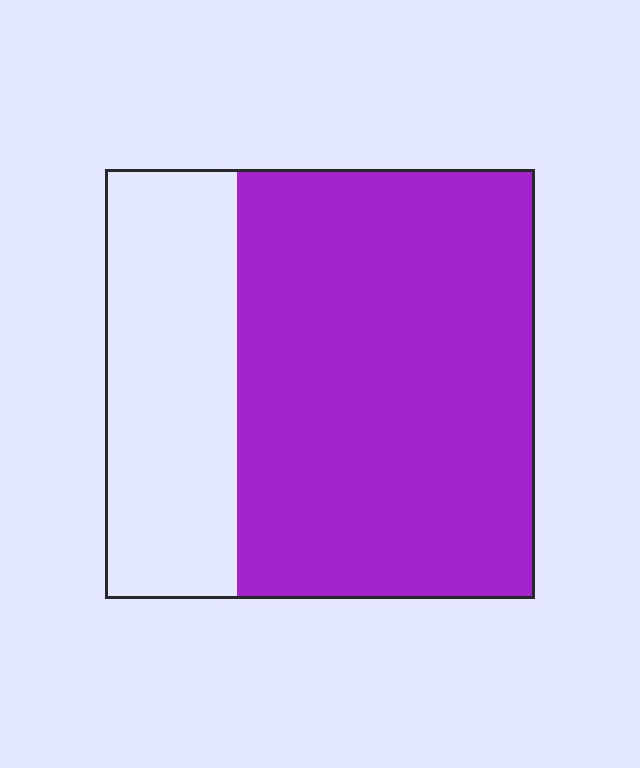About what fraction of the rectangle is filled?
About two thirds (2/3).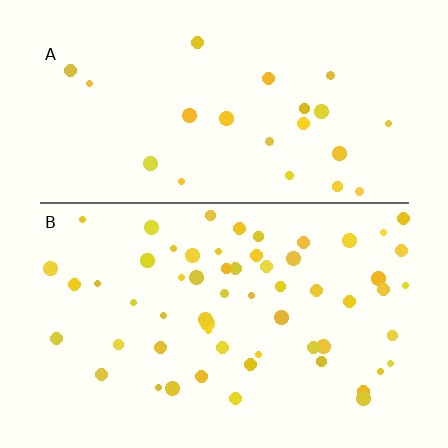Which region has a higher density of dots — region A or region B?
B (the bottom).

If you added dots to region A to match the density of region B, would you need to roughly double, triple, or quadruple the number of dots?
Approximately triple.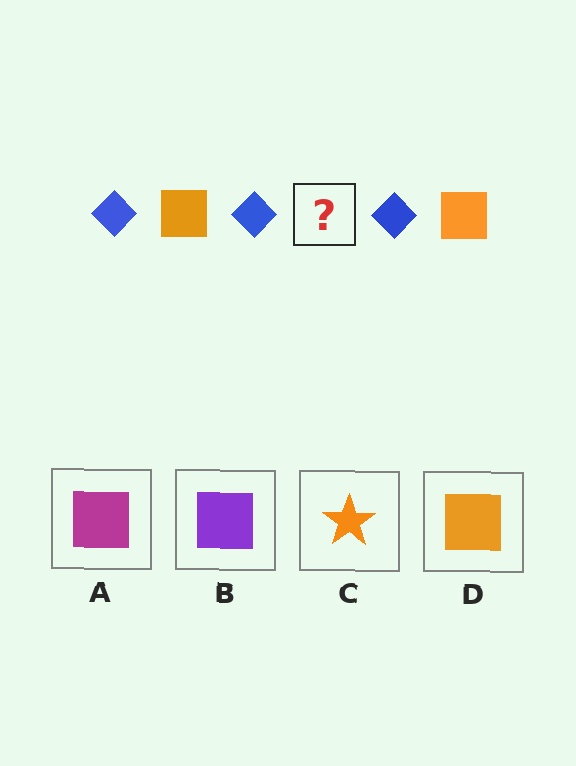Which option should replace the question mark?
Option D.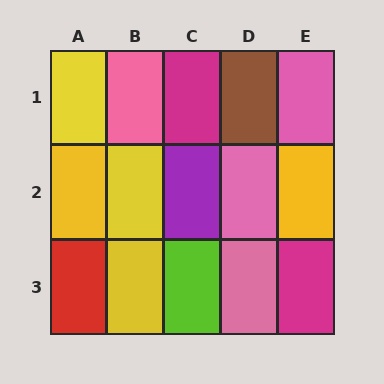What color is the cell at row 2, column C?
Purple.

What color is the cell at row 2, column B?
Yellow.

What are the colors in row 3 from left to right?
Red, yellow, lime, pink, magenta.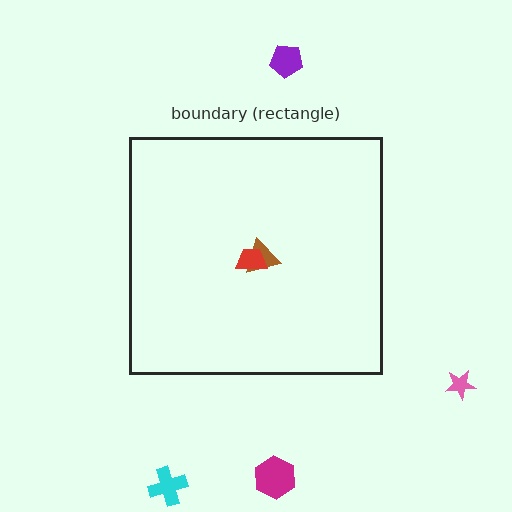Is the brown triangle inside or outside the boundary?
Inside.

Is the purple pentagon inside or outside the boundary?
Outside.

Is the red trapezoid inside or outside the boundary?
Inside.